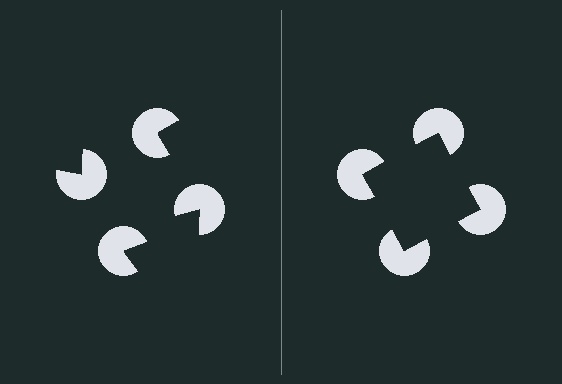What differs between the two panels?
The pac-man discs are positioned identically on both sides; only the wedge orientations differ. On the right they align to a square; on the left they are misaligned.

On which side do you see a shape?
An illusory square appears on the right side. On the left side the wedge cuts are rotated, so no coherent shape forms.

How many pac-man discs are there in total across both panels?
8 — 4 on each side.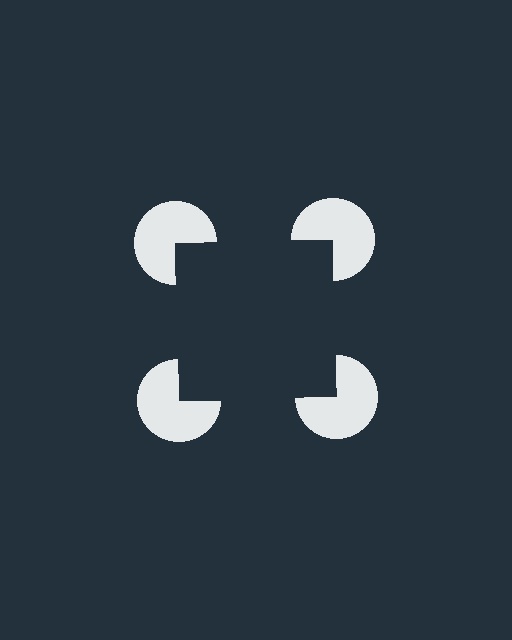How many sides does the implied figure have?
4 sides.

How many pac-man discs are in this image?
There are 4 — one at each vertex of the illusory square.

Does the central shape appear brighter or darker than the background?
It typically appears slightly darker than the background, even though no actual brightness change is drawn.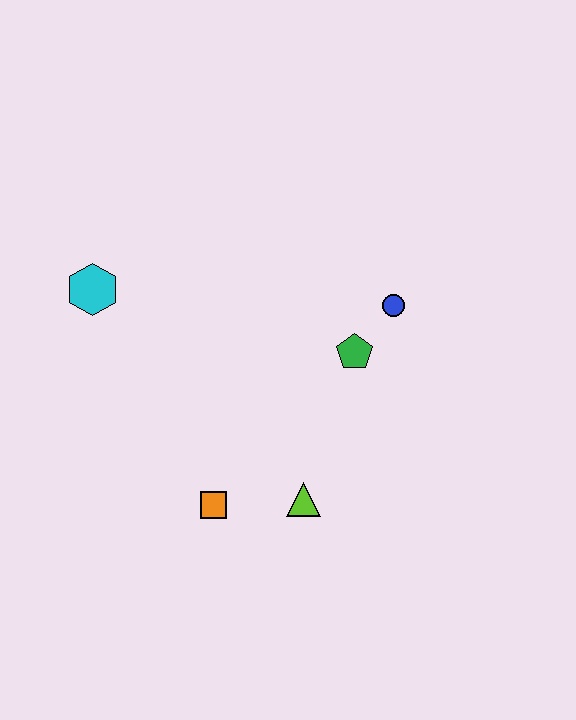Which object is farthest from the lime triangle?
The cyan hexagon is farthest from the lime triangle.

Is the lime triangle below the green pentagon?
Yes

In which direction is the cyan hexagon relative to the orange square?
The cyan hexagon is above the orange square.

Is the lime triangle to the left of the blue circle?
Yes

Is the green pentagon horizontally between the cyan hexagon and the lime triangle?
No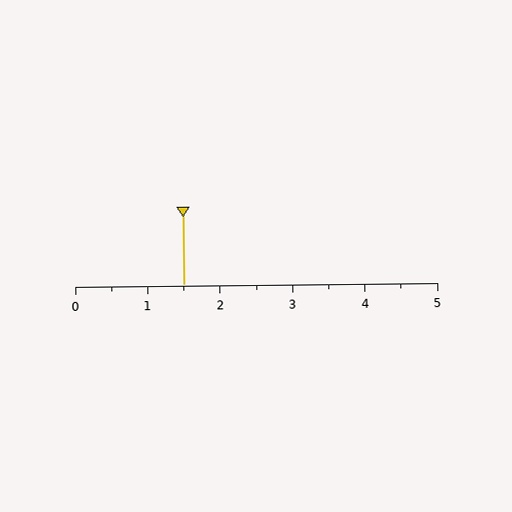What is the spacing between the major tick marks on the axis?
The major ticks are spaced 1 apart.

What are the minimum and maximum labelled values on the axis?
The axis runs from 0 to 5.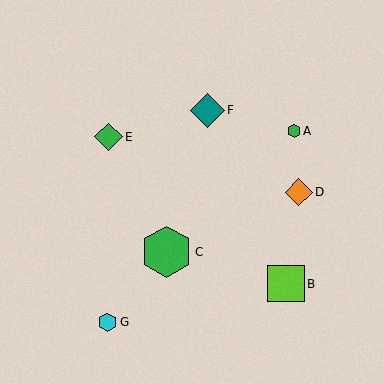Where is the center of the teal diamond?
The center of the teal diamond is at (207, 110).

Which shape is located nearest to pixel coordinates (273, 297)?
The lime square (labeled B) at (286, 284) is nearest to that location.